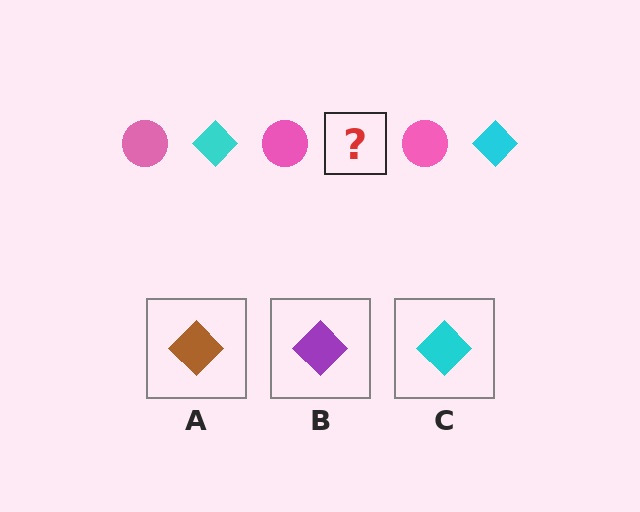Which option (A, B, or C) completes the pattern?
C.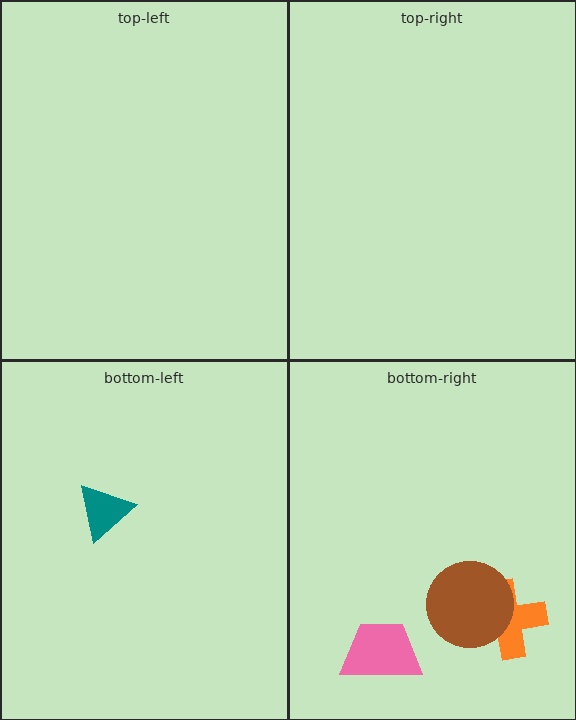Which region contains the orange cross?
The bottom-right region.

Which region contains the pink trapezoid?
The bottom-right region.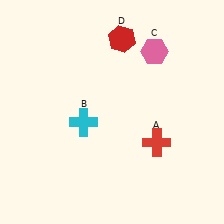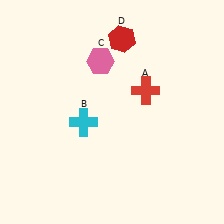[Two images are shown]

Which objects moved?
The objects that moved are: the red cross (A), the pink hexagon (C).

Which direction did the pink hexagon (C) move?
The pink hexagon (C) moved left.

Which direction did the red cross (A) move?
The red cross (A) moved up.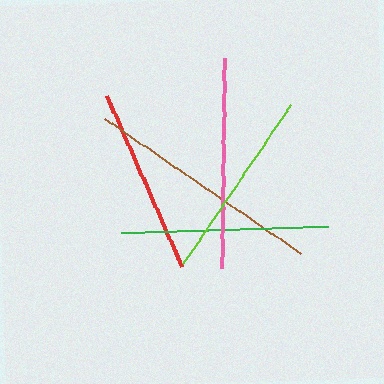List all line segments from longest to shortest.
From longest to shortest: brown, pink, green, lime, red.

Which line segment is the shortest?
The red line is the shortest at approximately 187 pixels.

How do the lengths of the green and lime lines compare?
The green and lime lines are approximately the same length.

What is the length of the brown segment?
The brown segment is approximately 238 pixels long.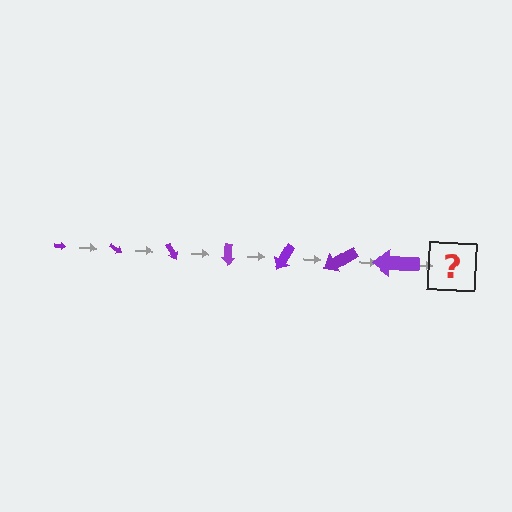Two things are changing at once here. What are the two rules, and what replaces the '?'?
The two rules are that the arrow grows larger each step and it rotates 30 degrees each step. The '?' should be an arrow, larger than the previous one and rotated 210 degrees from the start.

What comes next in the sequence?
The next element should be an arrow, larger than the previous one and rotated 210 degrees from the start.